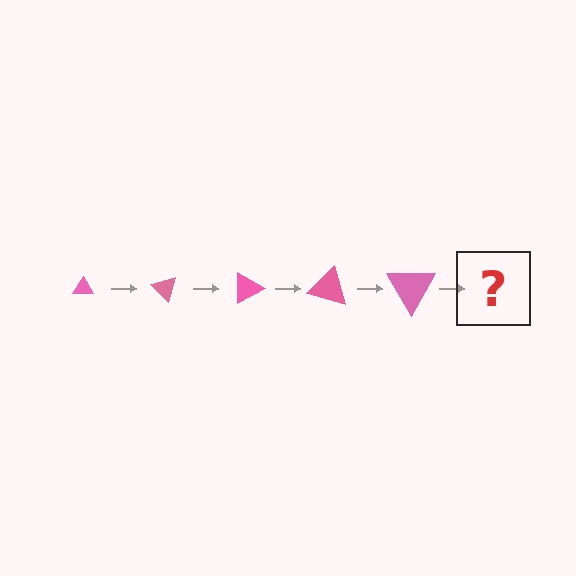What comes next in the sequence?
The next element should be a triangle, larger than the previous one and rotated 225 degrees from the start.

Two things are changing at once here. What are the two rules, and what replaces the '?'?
The two rules are that the triangle grows larger each step and it rotates 45 degrees each step. The '?' should be a triangle, larger than the previous one and rotated 225 degrees from the start.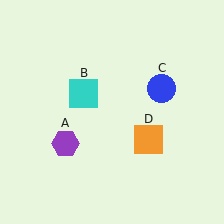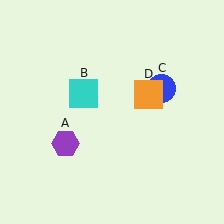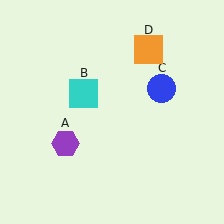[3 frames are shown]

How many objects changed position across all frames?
1 object changed position: orange square (object D).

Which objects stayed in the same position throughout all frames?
Purple hexagon (object A) and cyan square (object B) and blue circle (object C) remained stationary.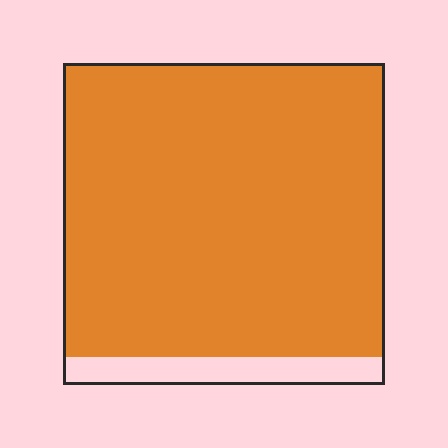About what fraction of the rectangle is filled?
About nine tenths (9/10).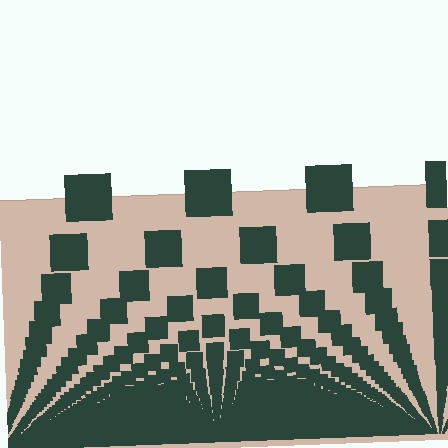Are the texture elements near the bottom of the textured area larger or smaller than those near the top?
Smaller. The gradient is inverted — elements near the bottom are smaller and denser.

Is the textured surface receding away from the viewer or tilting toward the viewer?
The surface appears to tilt toward the viewer. Texture elements get larger and sparser toward the top.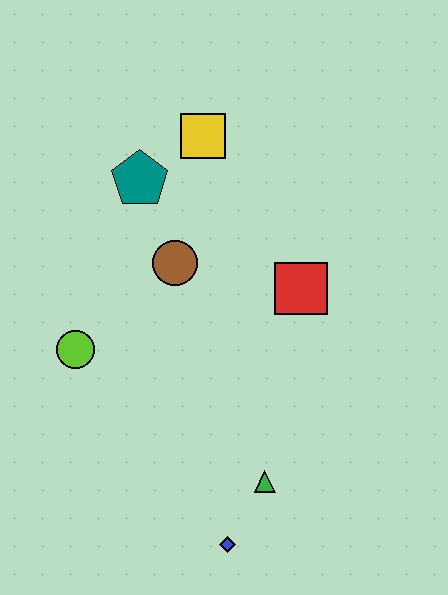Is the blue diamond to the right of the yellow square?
Yes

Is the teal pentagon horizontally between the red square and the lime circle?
Yes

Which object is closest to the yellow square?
The teal pentagon is closest to the yellow square.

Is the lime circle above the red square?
No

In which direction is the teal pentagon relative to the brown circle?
The teal pentagon is above the brown circle.